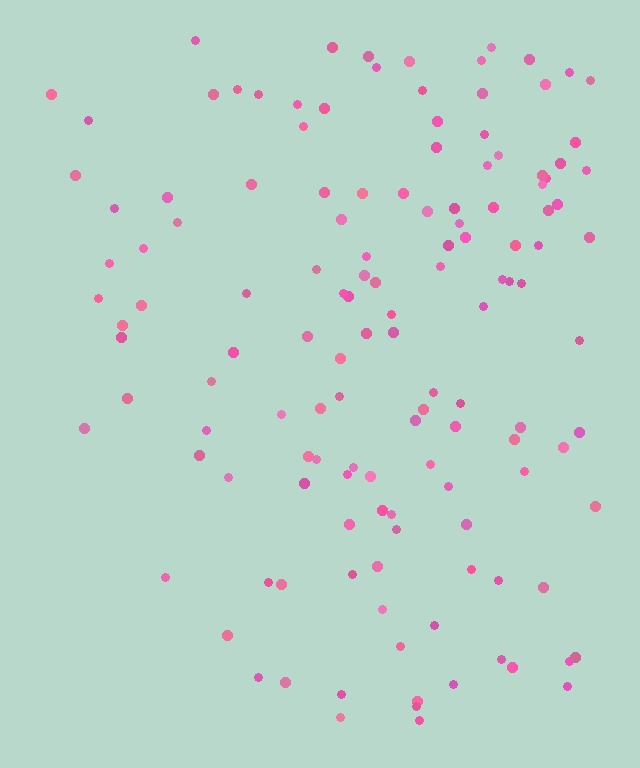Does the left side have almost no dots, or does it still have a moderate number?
Still a moderate number, just noticeably fewer than the right.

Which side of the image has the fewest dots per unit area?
The left.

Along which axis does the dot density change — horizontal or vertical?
Horizontal.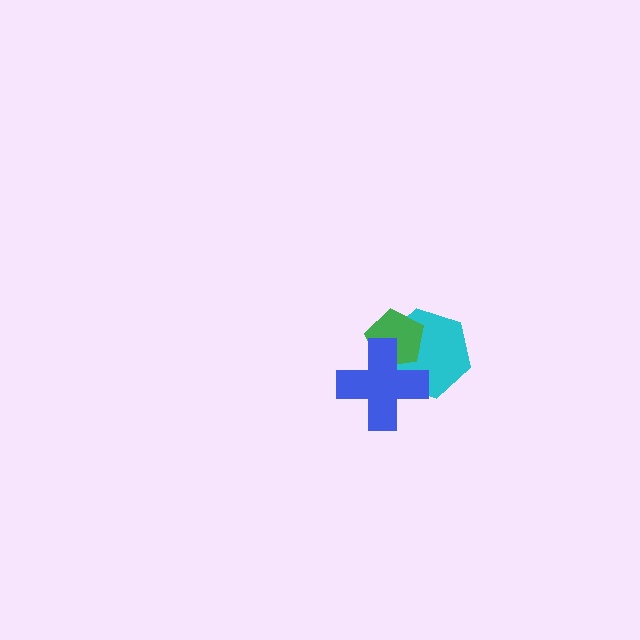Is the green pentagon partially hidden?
Yes, it is partially covered by another shape.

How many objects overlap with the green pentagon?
2 objects overlap with the green pentagon.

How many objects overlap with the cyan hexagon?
2 objects overlap with the cyan hexagon.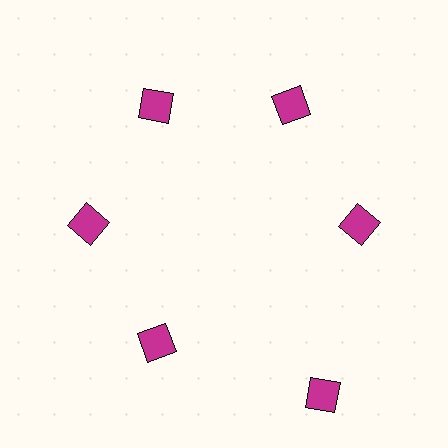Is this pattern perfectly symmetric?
No. The 6 magenta diamonds are arranged in a ring, but one element near the 5 o'clock position is pushed outward from the center, breaking the 6-fold rotational symmetry.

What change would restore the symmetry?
The symmetry would be restored by moving it inward, back onto the ring so that all 6 diamonds sit at equal angles and equal distance from the center.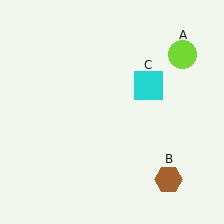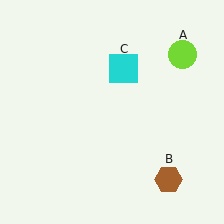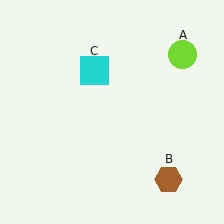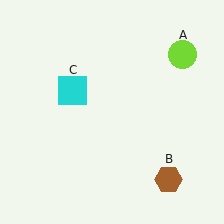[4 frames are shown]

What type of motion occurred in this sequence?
The cyan square (object C) rotated counterclockwise around the center of the scene.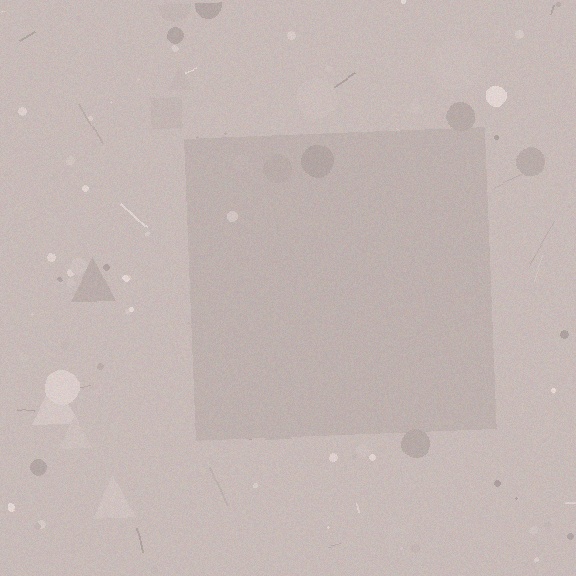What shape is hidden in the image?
A square is hidden in the image.